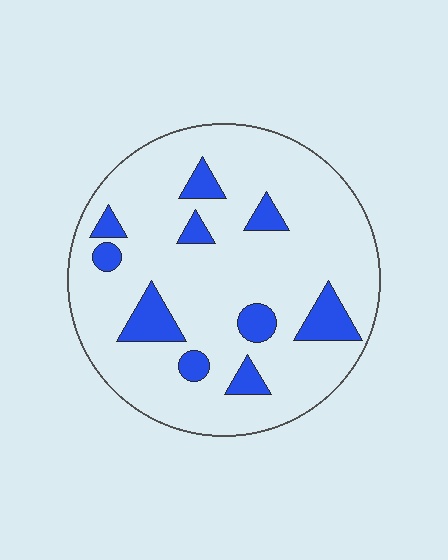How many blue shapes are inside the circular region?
10.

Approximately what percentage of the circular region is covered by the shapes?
Approximately 15%.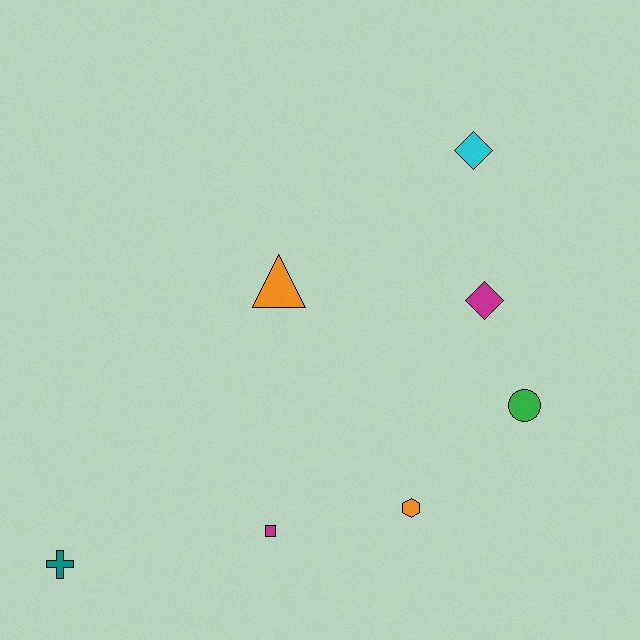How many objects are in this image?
There are 7 objects.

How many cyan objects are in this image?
There is 1 cyan object.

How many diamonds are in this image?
There are 2 diamonds.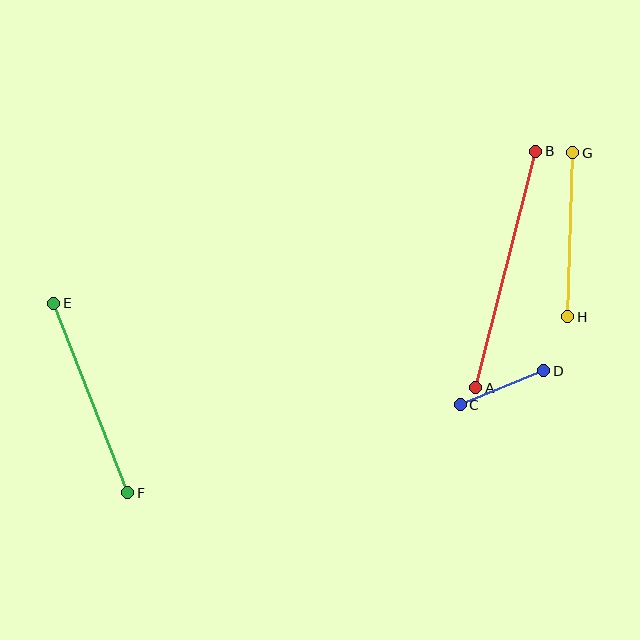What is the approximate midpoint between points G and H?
The midpoint is at approximately (570, 235) pixels.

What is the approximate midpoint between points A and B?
The midpoint is at approximately (506, 270) pixels.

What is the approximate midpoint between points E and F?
The midpoint is at approximately (91, 398) pixels.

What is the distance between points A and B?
The distance is approximately 244 pixels.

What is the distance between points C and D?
The distance is approximately 90 pixels.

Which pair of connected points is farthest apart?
Points A and B are farthest apart.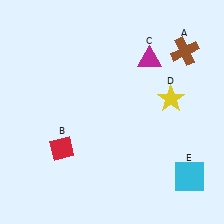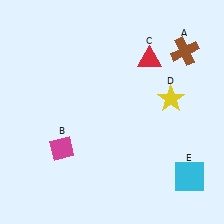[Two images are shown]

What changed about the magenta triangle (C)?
In Image 1, C is magenta. In Image 2, it changed to red.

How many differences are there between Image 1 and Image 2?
There are 2 differences between the two images.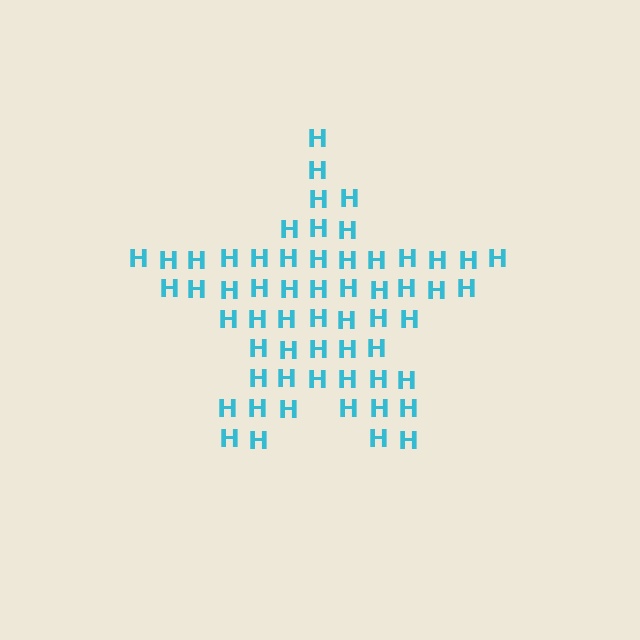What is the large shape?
The large shape is a star.